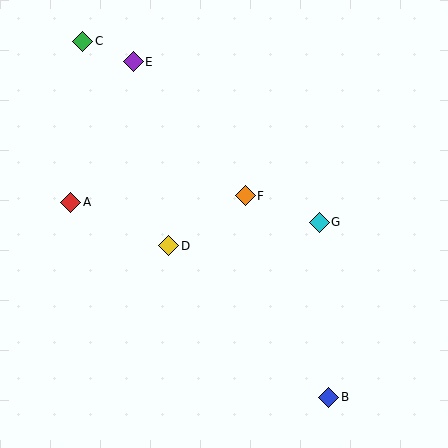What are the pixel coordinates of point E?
Point E is at (133, 62).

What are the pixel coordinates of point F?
Point F is at (245, 196).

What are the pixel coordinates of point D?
Point D is at (169, 246).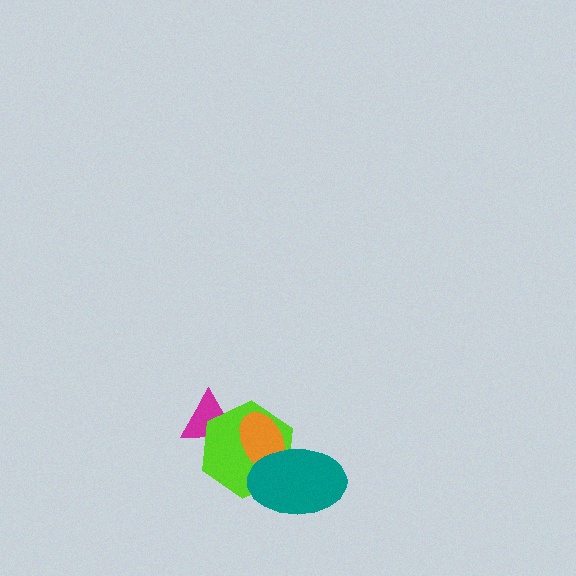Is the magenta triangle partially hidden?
Yes, it is partially covered by another shape.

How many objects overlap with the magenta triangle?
1 object overlaps with the magenta triangle.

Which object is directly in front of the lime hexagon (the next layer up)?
The orange ellipse is directly in front of the lime hexagon.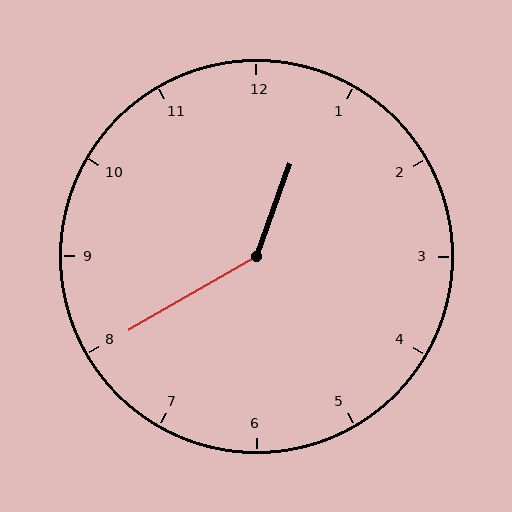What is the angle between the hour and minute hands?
Approximately 140 degrees.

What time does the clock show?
12:40.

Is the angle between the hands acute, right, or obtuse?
It is obtuse.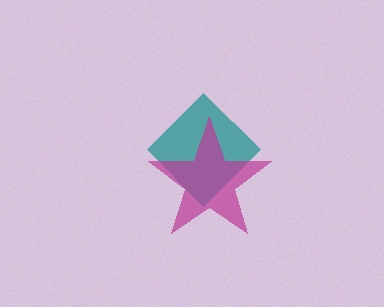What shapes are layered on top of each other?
The layered shapes are: a teal diamond, a magenta star.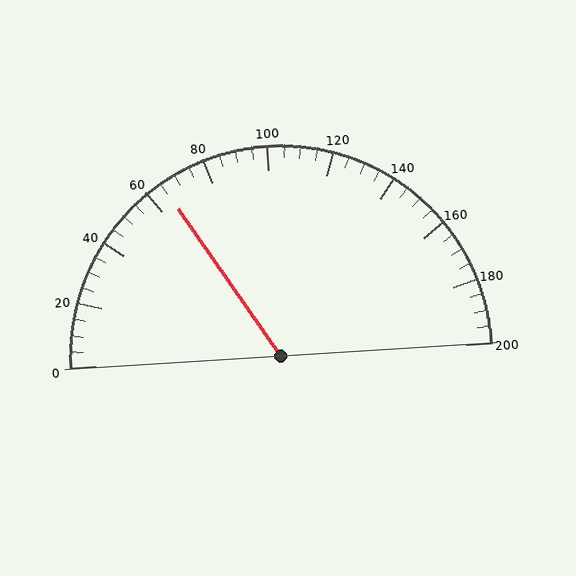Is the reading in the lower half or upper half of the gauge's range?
The reading is in the lower half of the range (0 to 200).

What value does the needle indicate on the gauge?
The needle indicates approximately 65.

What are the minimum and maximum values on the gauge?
The gauge ranges from 0 to 200.